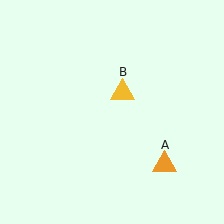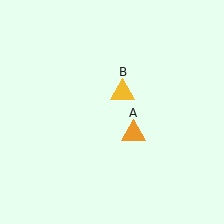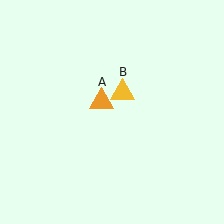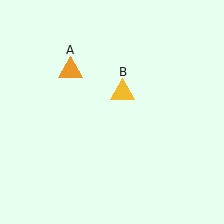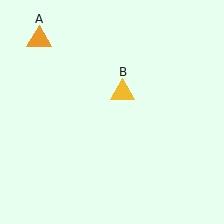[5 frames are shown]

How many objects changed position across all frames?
1 object changed position: orange triangle (object A).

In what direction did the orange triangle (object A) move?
The orange triangle (object A) moved up and to the left.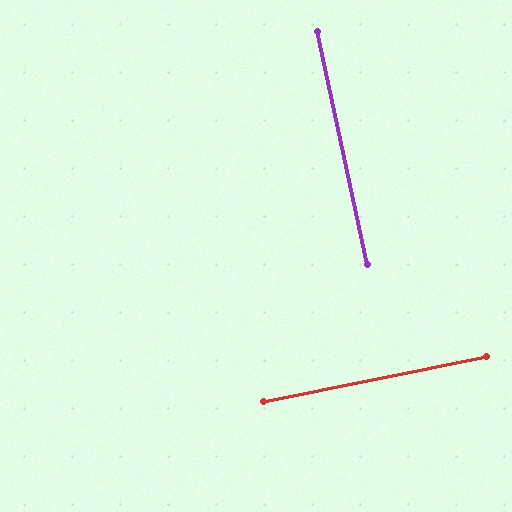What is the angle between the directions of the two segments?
Approximately 89 degrees.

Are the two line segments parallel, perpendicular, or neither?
Perpendicular — they meet at approximately 89°.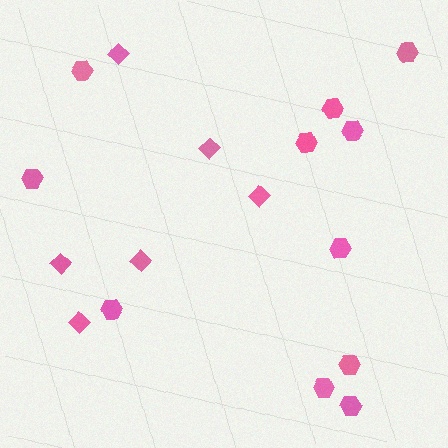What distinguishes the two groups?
There are 2 groups: one group of hexagons (11) and one group of diamonds (6).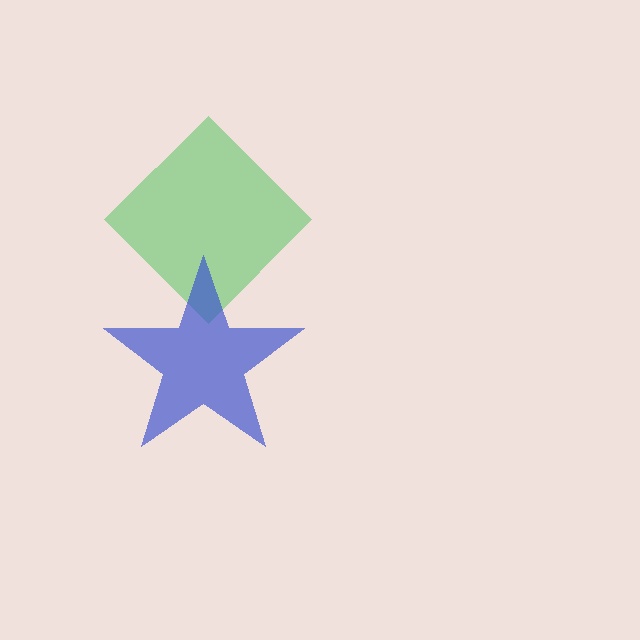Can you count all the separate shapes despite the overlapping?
Yes, there are 2 separate shapes.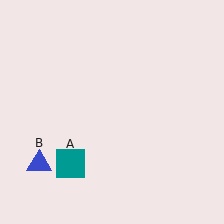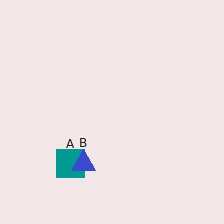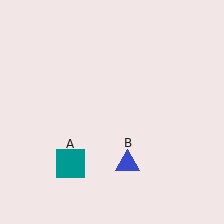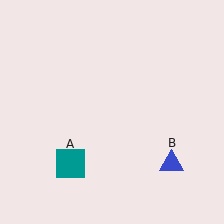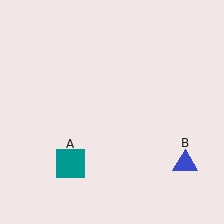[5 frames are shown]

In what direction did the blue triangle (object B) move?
The blue triangle (object B) moved right.